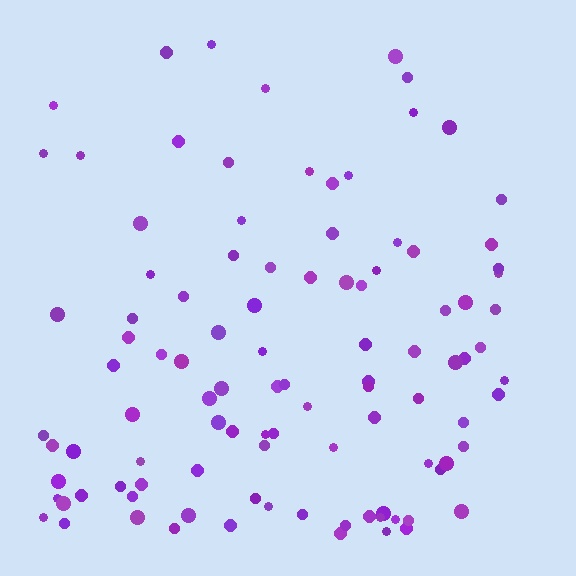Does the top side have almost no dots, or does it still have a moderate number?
Still a moderate number, just noticeably fewer than the bottom.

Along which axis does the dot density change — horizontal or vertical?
Vertical.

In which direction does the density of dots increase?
From top to bottom, with the bottom side densest.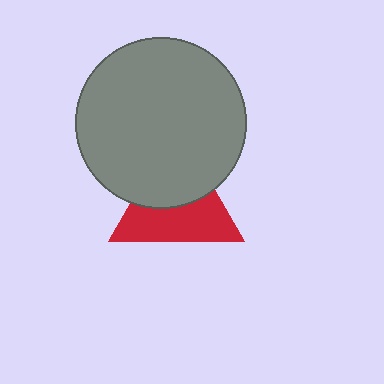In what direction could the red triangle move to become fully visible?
The red triangle could move down. That would shift it out from behind the gray circle entirely.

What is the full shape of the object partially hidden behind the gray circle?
The partially hidden object is a red triangle.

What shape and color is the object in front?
The object in front is a gray circle.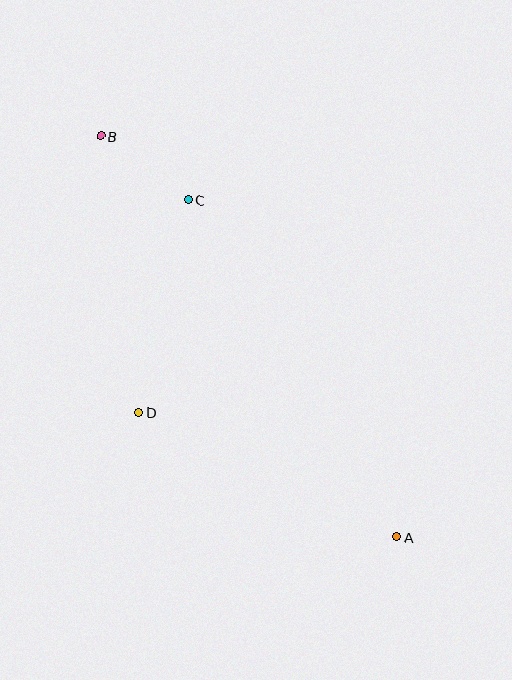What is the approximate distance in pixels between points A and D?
The distance between A and D is approximately 286 pixels.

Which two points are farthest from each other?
Points A and B are farthest from each other.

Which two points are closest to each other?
Points B and C are closest to each other.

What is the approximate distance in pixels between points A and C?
The distance between A and C is approximately 396 pixels.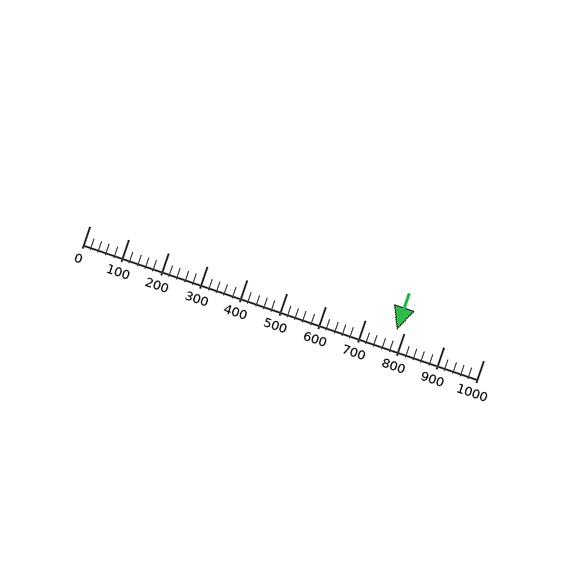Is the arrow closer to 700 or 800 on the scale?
The arrow is closer to 800.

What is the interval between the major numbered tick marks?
The major tick marks are spaced 100 units apart.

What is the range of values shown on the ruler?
The ruler shows values from 0 to 1000.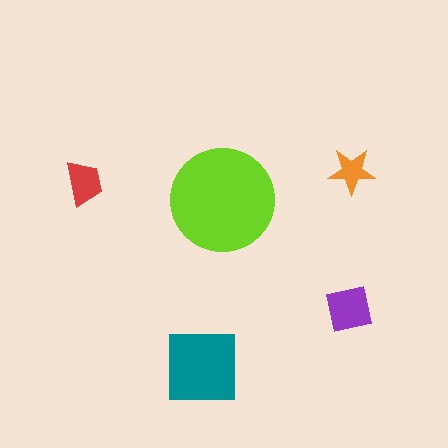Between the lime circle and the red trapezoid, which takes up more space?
The lime circle.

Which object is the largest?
The lime circle.